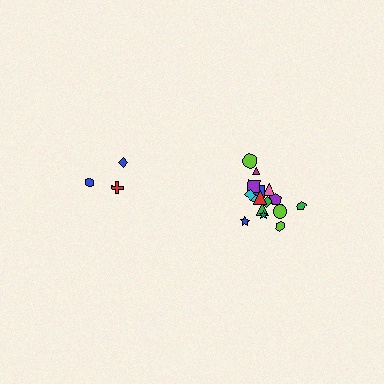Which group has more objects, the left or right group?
The right group.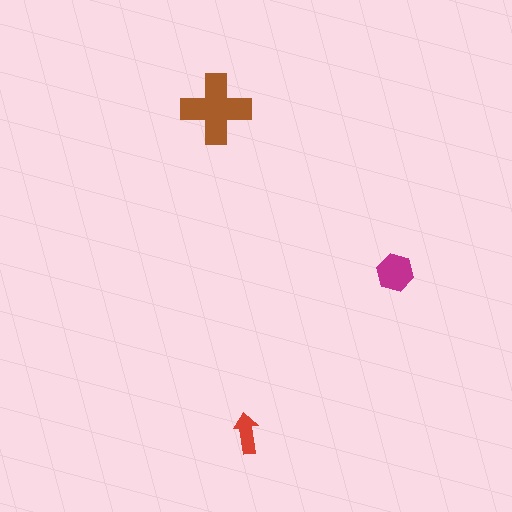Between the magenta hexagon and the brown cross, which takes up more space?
The brown cross.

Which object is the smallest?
The red arrow.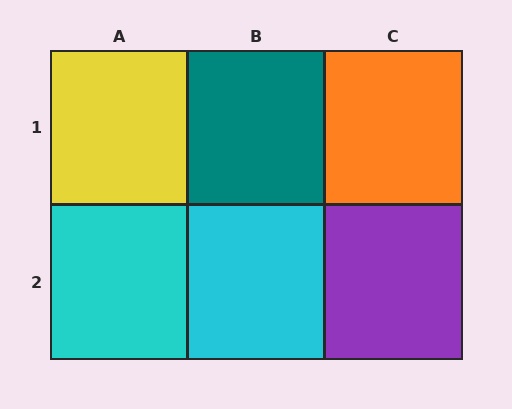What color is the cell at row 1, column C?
Orange.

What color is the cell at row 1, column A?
Yellow.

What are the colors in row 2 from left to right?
Cyan, cyan, purple.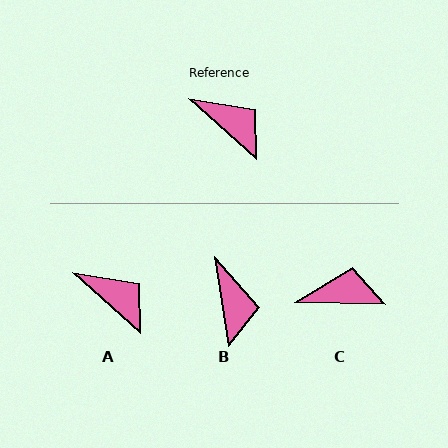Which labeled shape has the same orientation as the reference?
A.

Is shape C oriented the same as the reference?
No, it is off by about 41 degrees.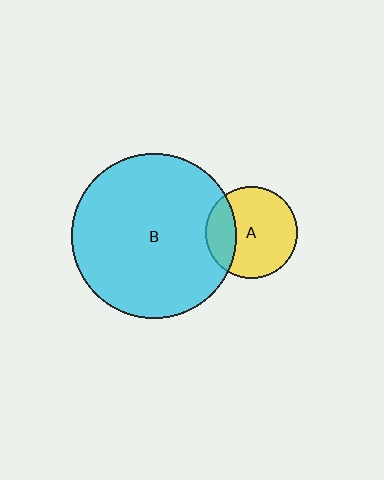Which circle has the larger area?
Circle B (cyan).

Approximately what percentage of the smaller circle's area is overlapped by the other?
Approximately 25%.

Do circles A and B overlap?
Yes.